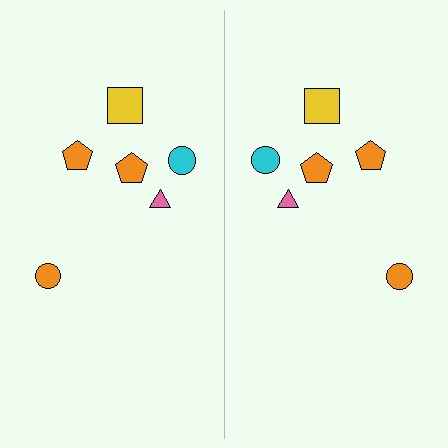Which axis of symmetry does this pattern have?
The pattern has a vertical axis of symmetry running through the center of the image.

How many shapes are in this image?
There are 12 shapes in this image.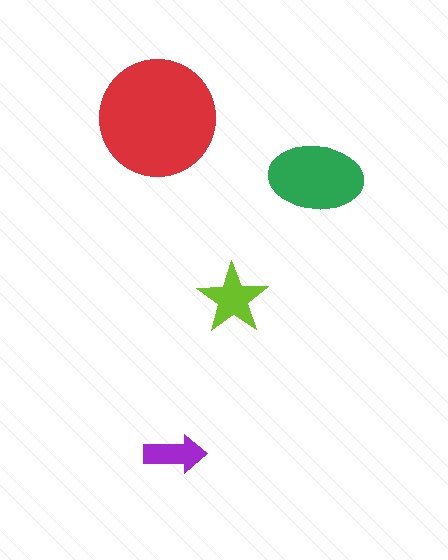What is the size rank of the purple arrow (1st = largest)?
4th.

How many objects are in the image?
There are 4 objects in the image.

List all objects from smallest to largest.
The purple arrow, the lime star, the green ellipse, the red circle.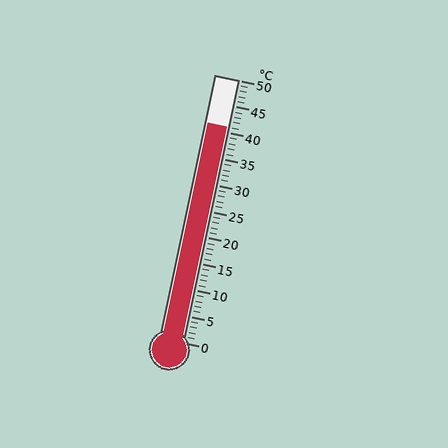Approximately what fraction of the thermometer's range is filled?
The thermometer is filled to approximately 80% of its range.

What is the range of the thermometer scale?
The thermometer scale ranges from 0°C to 50°C.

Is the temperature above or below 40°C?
The temperature is above 40°C.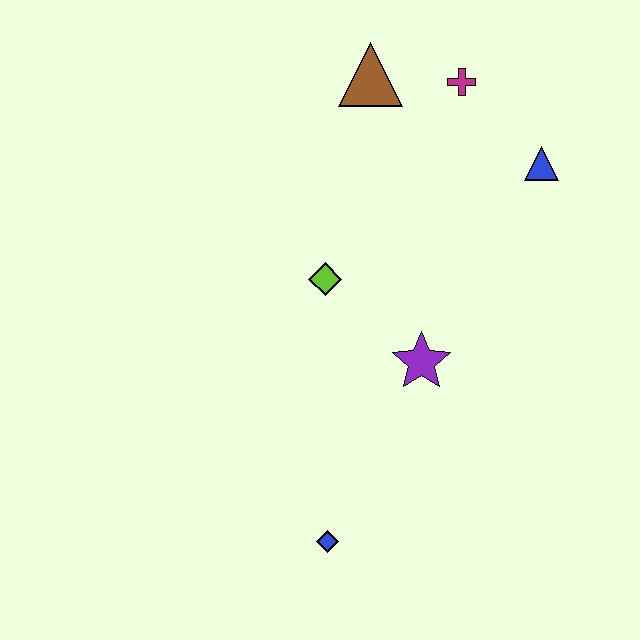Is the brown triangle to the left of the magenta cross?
Yes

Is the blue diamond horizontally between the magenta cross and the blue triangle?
No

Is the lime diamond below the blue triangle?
Yes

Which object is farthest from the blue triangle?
The blue diamond is farthest from the blue triangle.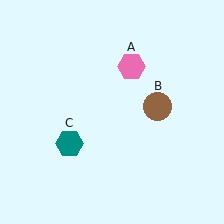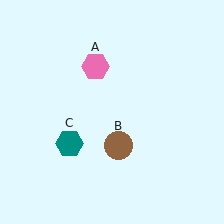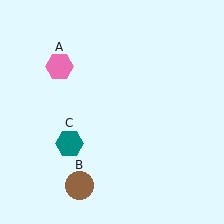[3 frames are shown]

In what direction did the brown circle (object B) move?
The brown circle (object B) moved down and to the left.